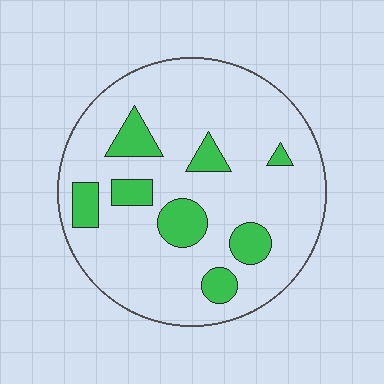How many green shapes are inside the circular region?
8.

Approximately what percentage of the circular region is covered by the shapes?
Approximately 15%.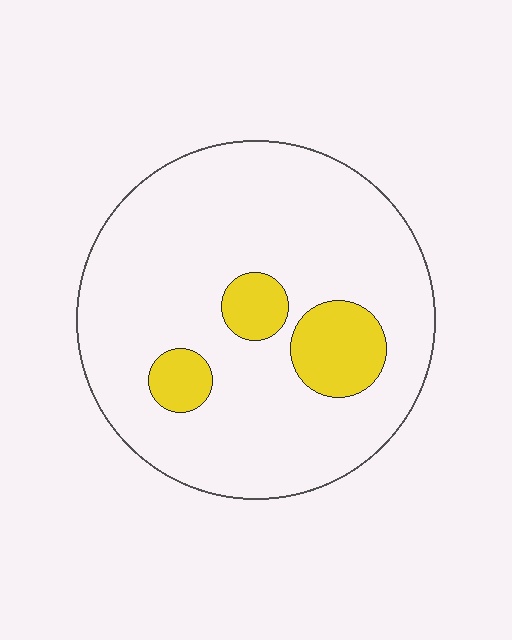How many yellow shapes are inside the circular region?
3.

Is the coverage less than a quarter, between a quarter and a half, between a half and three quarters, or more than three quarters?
Less than a quarter.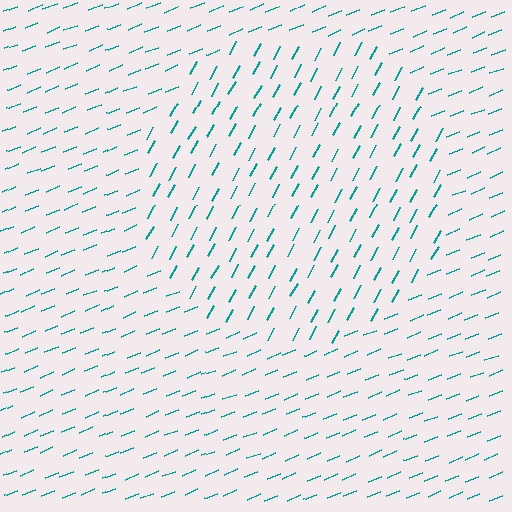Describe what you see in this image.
The image is filled with small teal line segments. A circle region in the image has lines oriented differently from the surrounding lines, creating a visible texture boundary.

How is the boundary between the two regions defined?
The boundary is defined purely by a change in line orientation (approximately 39 degrees difference). All lines are the same color and thickness.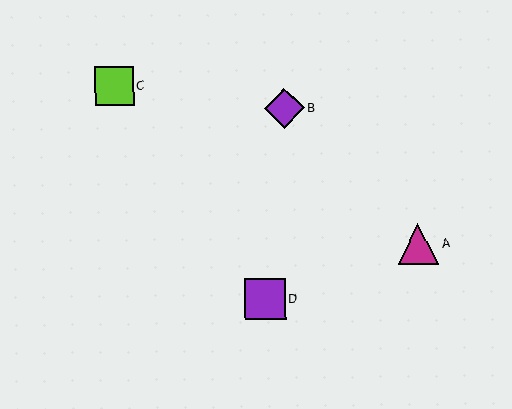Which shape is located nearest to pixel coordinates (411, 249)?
The magenta triangle (labeled A) at (418, 244) is nearest to that location.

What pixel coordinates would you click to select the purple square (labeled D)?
Click at (265, 299) to select the purple square D.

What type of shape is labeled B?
Shape B is a purple diamond.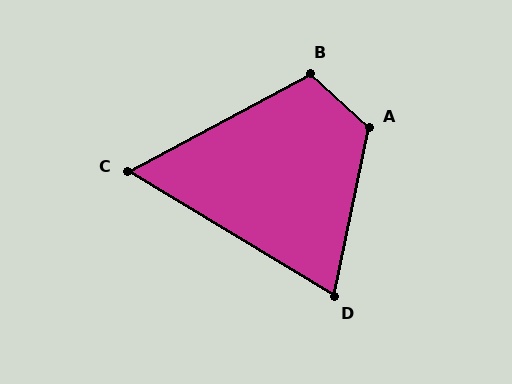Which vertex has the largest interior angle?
A, at approximately 121 degrees.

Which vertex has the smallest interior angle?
C, at approximately 59 degrees.